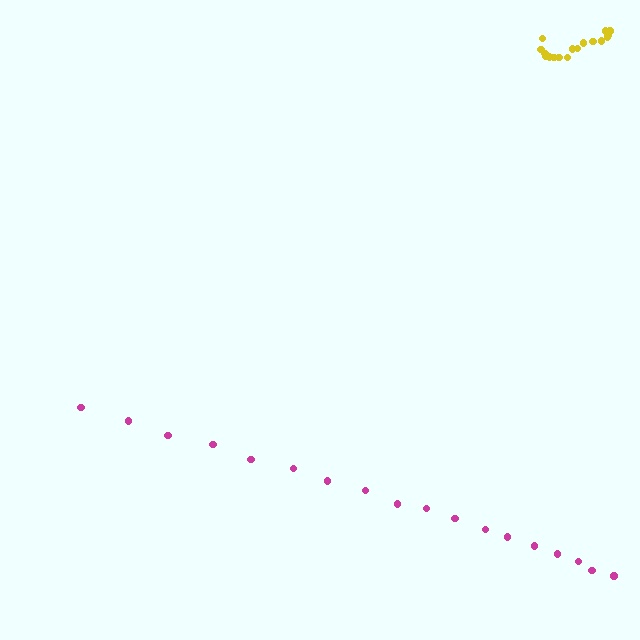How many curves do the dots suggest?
There are 2 distinct paths.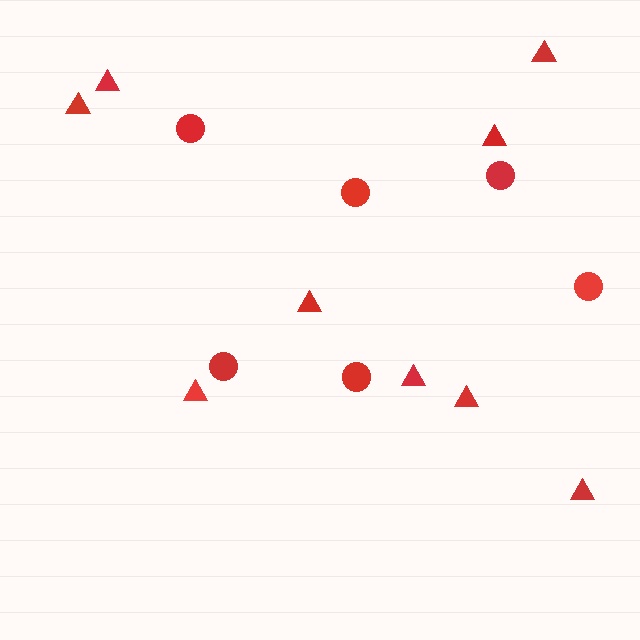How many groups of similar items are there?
There are 2 groups: one group of triangles (9) and one group of circles (6).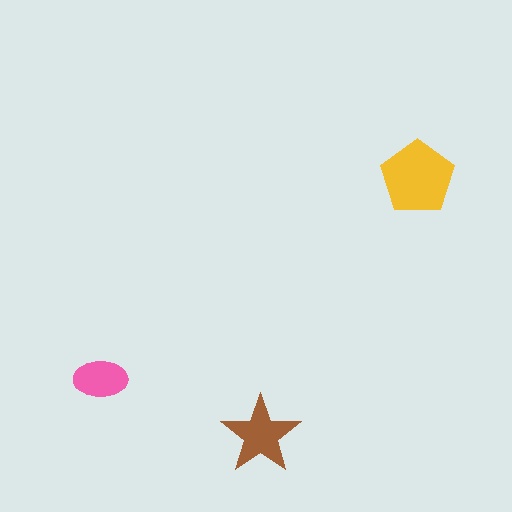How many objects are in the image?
There are 3 objects in the image.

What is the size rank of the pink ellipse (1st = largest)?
3rd.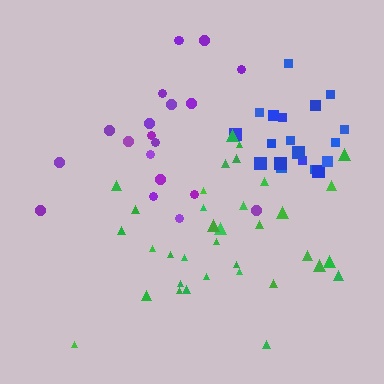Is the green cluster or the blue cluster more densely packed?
Blue.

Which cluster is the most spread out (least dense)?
Purple.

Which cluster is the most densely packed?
Blue.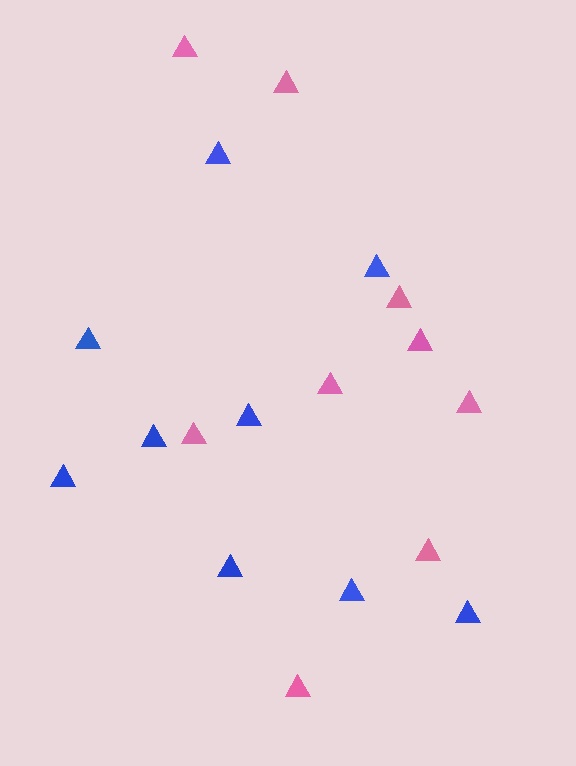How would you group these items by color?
There are 2 groups: one group of pink triangles (9) and one group of blue triangles (9).